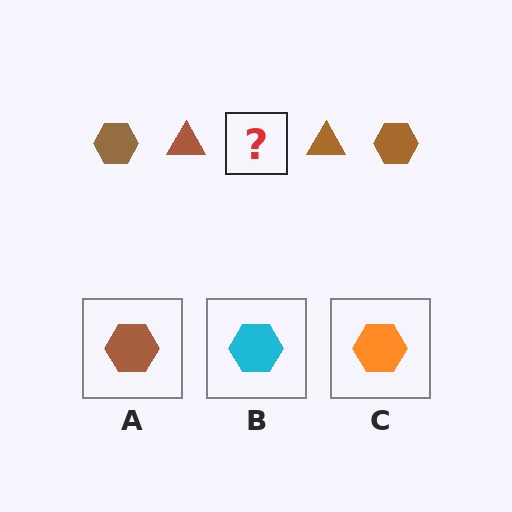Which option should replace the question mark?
Option A.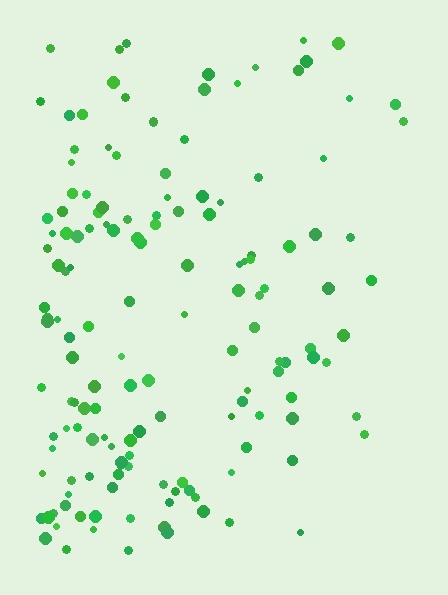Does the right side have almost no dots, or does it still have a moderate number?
Still a moderate number, just noticeably fewer than the left.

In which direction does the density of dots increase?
From right to left, with the left side densest.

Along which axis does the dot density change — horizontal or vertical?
Horizontal.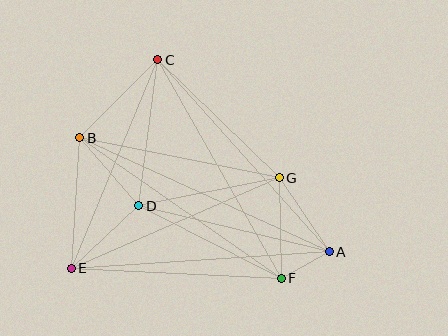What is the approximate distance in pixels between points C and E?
The distance between C and E is approximately 226 pixels.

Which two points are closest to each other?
Points A and F are closest to each other.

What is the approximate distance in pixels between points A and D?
The distance between A and D is approximately 196 pixels.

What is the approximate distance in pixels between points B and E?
The distance between B and E is approximately 131 pixels.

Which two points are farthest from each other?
Points A and B are farthest from each other.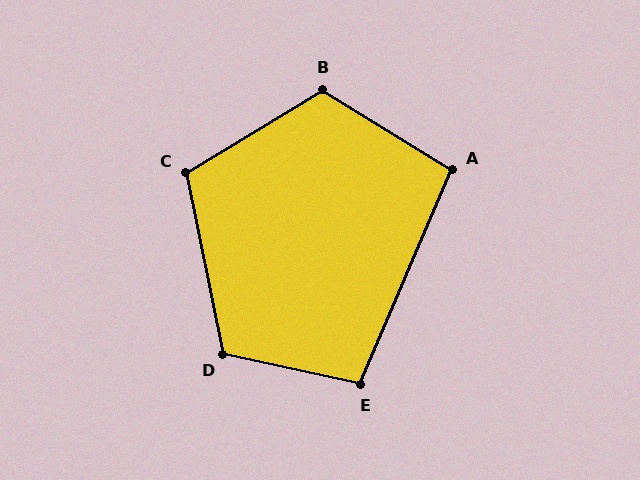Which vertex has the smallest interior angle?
A, at approximately 98 degrees.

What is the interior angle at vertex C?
Approximately 110 degrees (obtuse).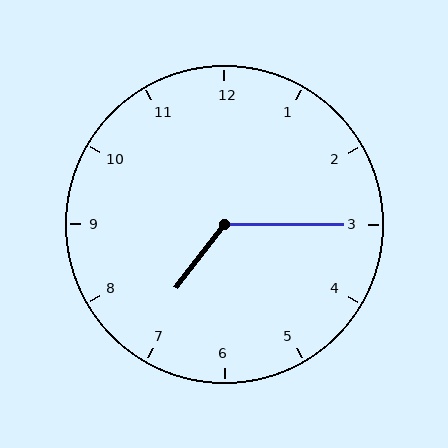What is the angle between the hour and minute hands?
Approximately 128 degrees.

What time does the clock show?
7:15.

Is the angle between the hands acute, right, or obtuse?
It is obtuse.